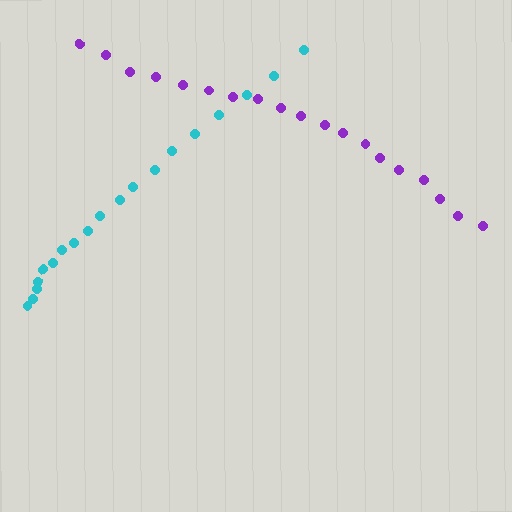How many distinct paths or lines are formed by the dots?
There are 2 distinct paths.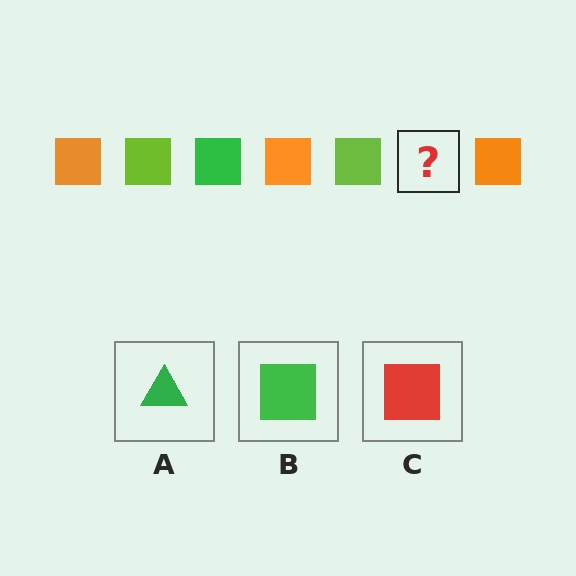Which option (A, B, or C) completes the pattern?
B.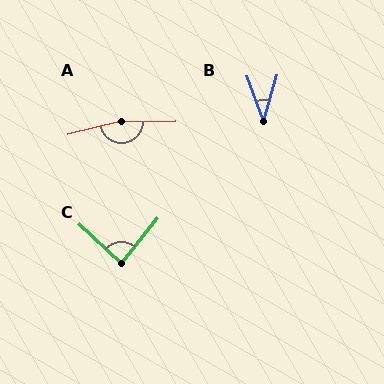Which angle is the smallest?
B, at approximately 36 degrees.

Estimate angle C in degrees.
Approximately 85 degrees.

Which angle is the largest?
A, at approximately 167 degrees.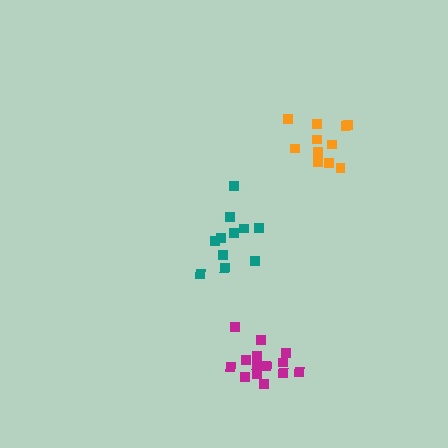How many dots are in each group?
Group 1: 11 dots, Group 2: 11 dots, Group 3: 14 dots (36 total).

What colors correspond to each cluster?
The clusters are colored: teal, orange, magenta.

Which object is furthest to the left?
The teal cluster is leftmost.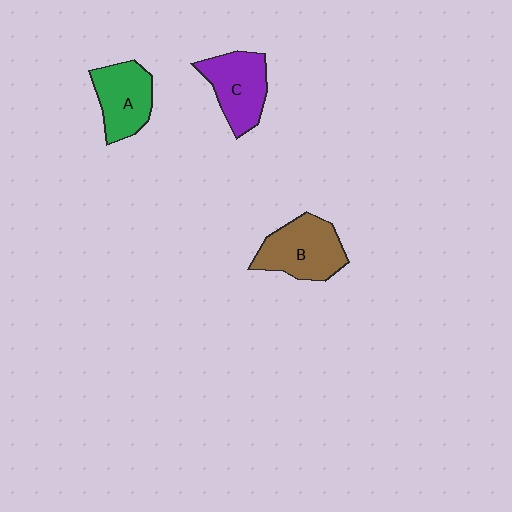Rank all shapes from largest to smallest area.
From largest to smallest: B (brown), C (purple), A (green).